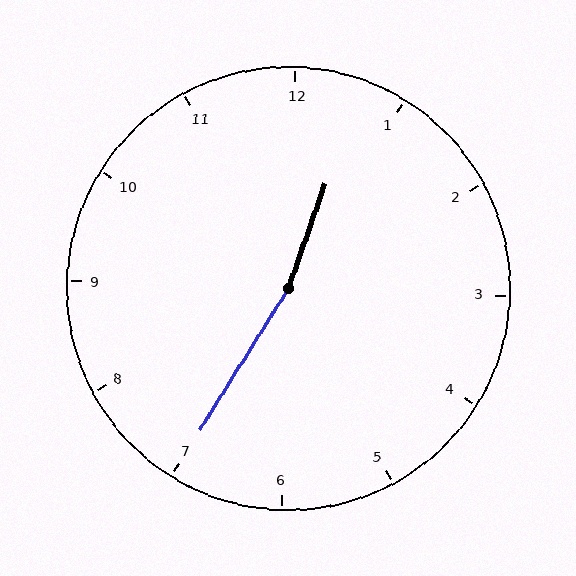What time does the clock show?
12:35.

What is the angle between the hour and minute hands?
Approximately 168 degrees.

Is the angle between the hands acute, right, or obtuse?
It is obtuse.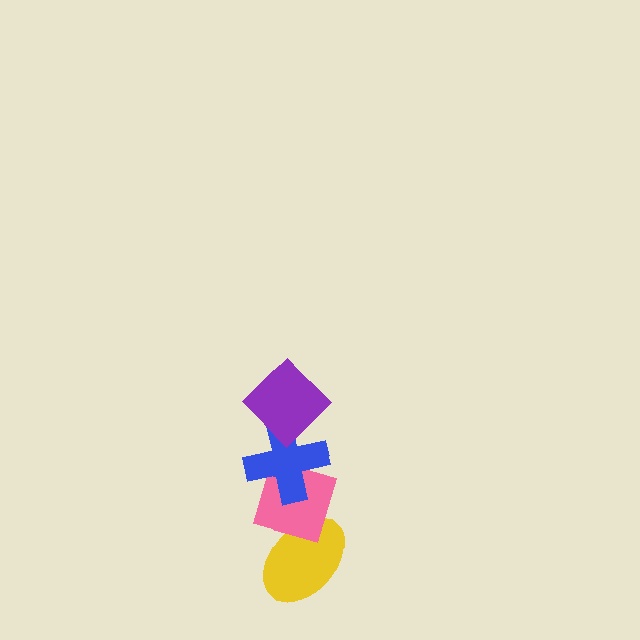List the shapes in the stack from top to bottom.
From top to bottom: the purple diamond, the blue cross, the pink diamond, the yellow ellipse.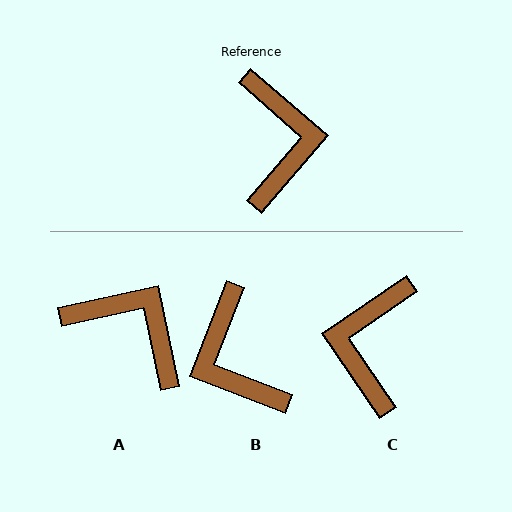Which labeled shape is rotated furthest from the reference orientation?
C, about 165 degrees away.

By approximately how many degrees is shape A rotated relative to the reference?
Approximately 53 degrees counter-clockwise.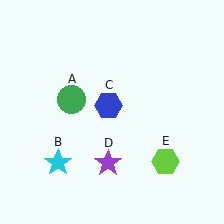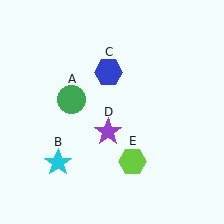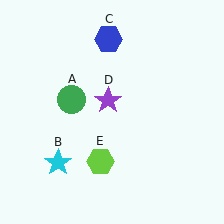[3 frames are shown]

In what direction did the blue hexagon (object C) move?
The blue hexagon (object C) moved up.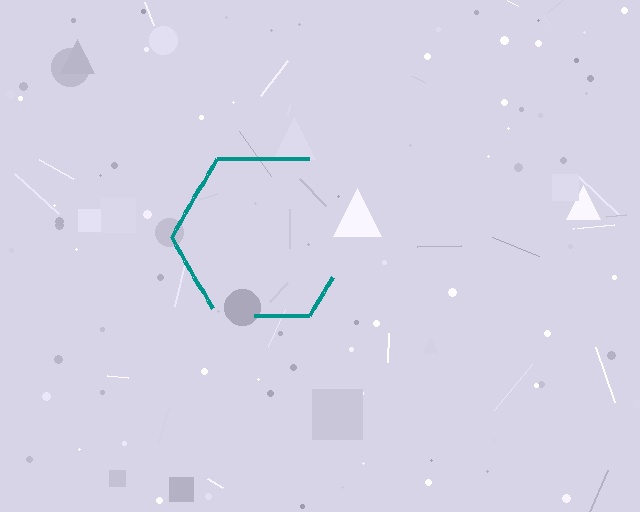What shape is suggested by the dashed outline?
The dashed outline suggests a hexagon.